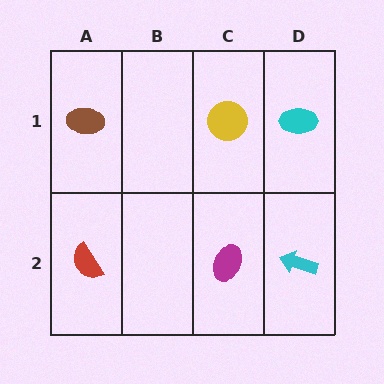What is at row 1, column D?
A cyan ellipse.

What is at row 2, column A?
A red semicircle.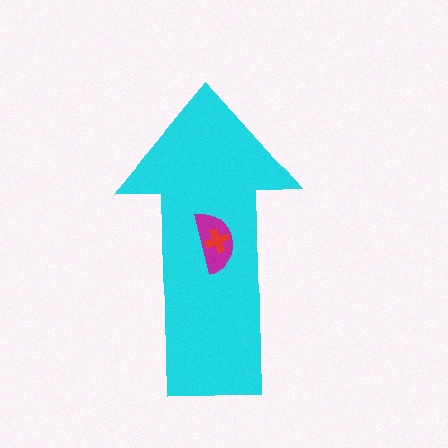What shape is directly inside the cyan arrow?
The magenta semicircle.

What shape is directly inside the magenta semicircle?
The red cross.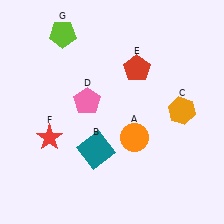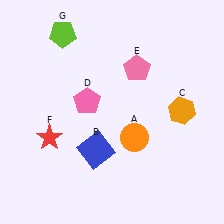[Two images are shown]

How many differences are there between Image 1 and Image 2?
There are 2 differences between the two images.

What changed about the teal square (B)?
In Image 1, B is teal. In Image 2, it changed to blue.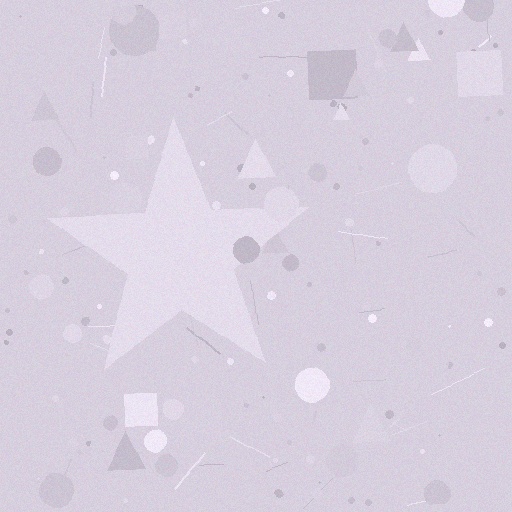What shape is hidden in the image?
A star is hidden in the image.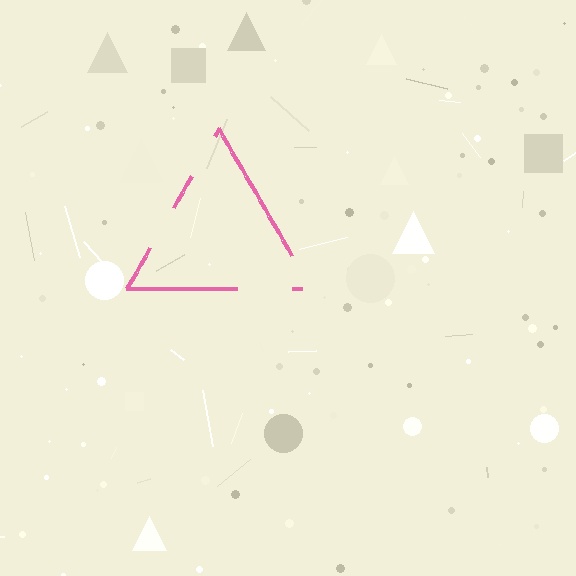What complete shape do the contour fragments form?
The contour fragments form a triangle.